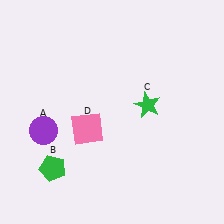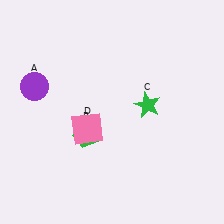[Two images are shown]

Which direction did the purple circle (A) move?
The purple circle (A) moved up.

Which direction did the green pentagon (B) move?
The green pentagon (B) moved up.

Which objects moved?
The objects that moved are: the purple circle (A), the green pentagon (B).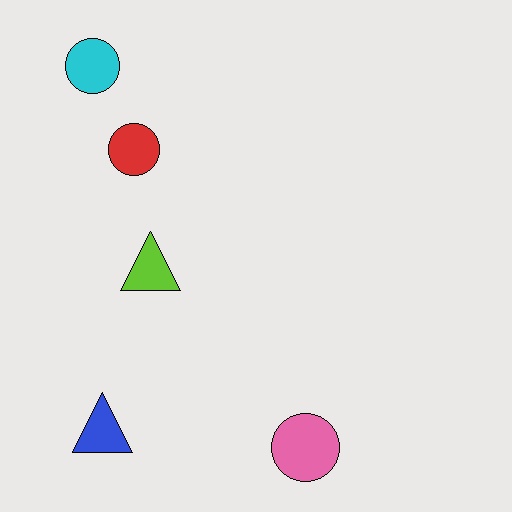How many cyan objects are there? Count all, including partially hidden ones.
There is 1 cyan object.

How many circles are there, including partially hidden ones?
There are 3 circles.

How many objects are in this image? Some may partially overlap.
There are 5 objects.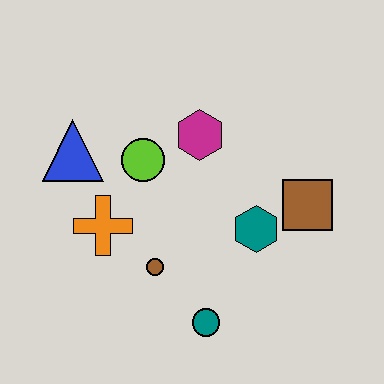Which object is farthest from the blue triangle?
The brown square is farthest from the blue triangle.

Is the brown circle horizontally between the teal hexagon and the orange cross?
Yes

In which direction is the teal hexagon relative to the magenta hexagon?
The teal hexagon is below the magenta hexagon.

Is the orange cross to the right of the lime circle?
No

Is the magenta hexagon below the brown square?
No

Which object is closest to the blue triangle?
The lime circle is closest to the blue triangle.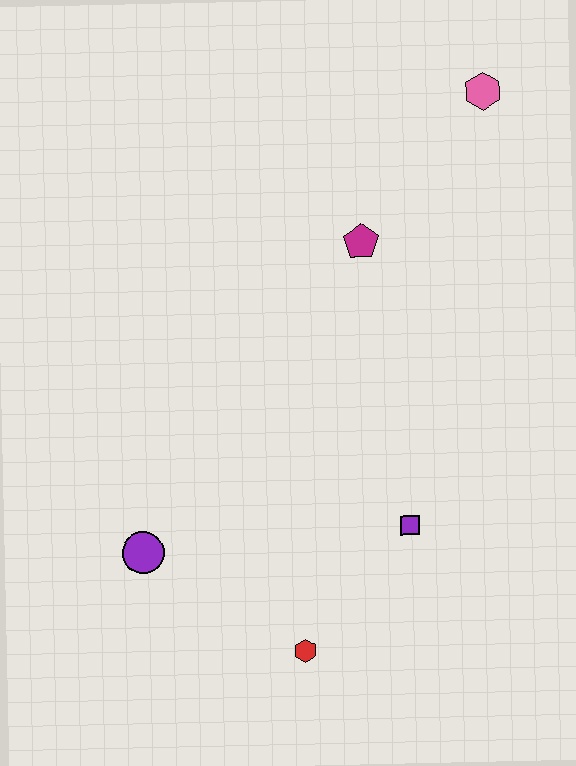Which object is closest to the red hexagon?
The purple square is closest to the red hexagon.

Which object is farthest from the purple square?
The pink hexagon is farthest from the purple square.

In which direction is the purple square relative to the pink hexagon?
The purple square is below the pink hexagon.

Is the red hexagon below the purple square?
Yes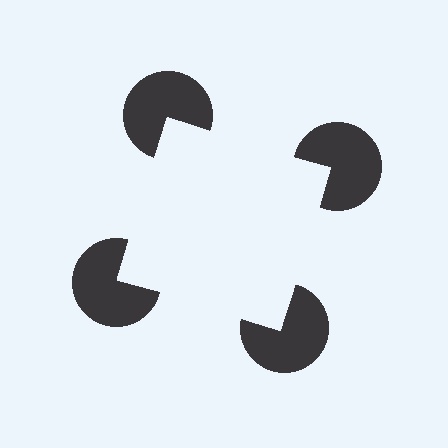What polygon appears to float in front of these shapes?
An illusory square — its edges are inferred from the aligned wedge cuts in the pac-man discs, not physically drawn.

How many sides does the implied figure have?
4 sides.